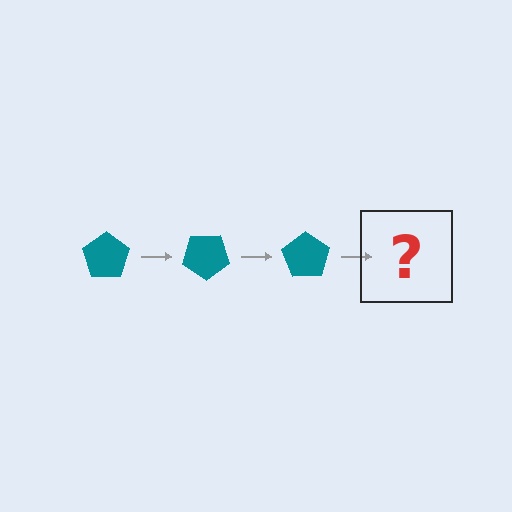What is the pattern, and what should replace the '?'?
The pattern is that the pentagon rotates 35 degrees each step. The '?' should be a teal pentagon rotated 105 degrees.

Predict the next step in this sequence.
The next step is a teal pentagon rotated 105 degrees.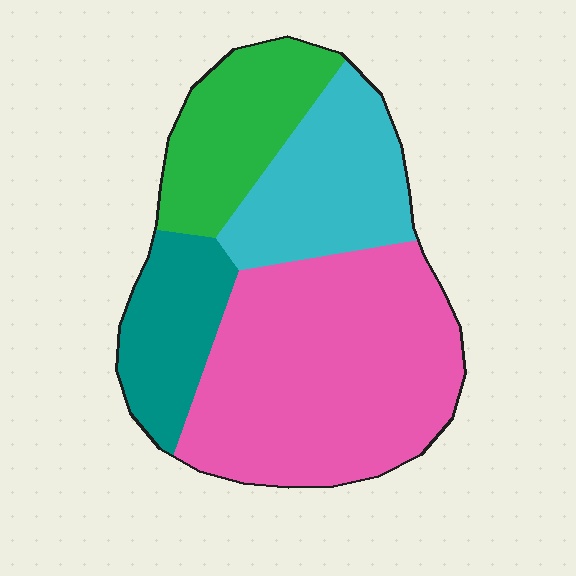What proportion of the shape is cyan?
Cyan covers roughly 20% of the shape.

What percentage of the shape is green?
Green covers roughly 20% of the shape.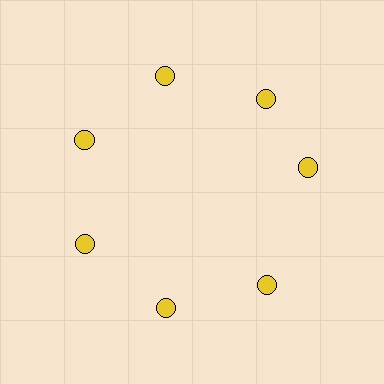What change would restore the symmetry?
The symmetry would be restored by rotating it back into even spacing with its neighbors so that all 7 circles sit at equal angles and equal distance from the center.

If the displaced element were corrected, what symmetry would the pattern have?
It would have 7-fold rotational symmetry — the pattern would map onto itself every 51 degrees.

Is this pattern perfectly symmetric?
No. The 7 yellow circles are arranged in a ring, but one element near the 3 o'clock position is rotated out of alignment along the ring, breaking the 7-fold rotational symmetry.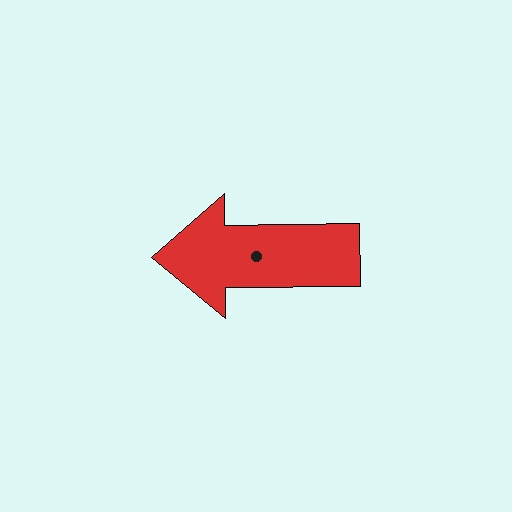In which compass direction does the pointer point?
West.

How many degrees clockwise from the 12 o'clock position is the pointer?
Approximately 269 degrees.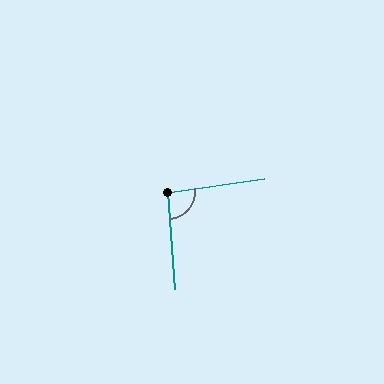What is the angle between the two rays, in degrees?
Approximately 94 degrees.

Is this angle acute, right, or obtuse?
It is approximately a right angle.